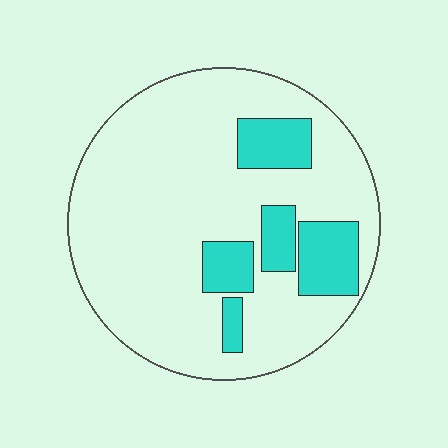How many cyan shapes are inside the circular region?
5.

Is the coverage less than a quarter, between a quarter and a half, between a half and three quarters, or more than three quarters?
Less than a quarter.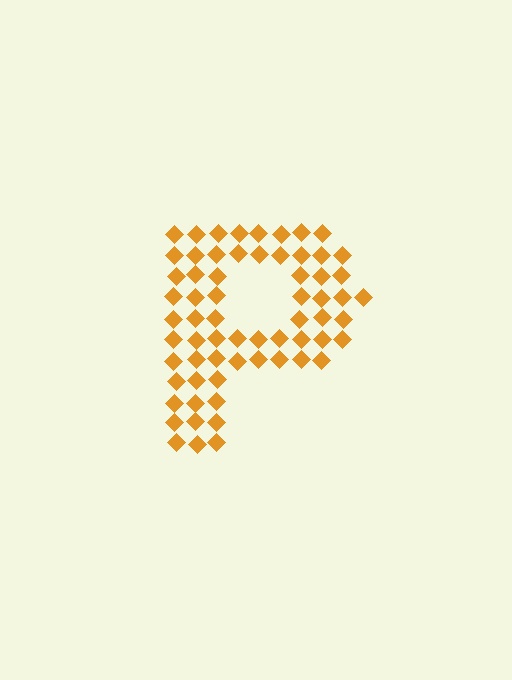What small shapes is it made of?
It is made of small diamonds.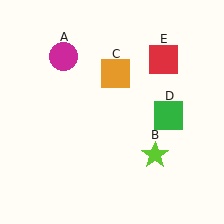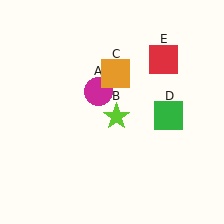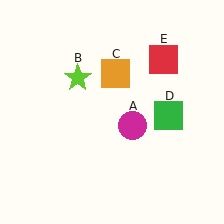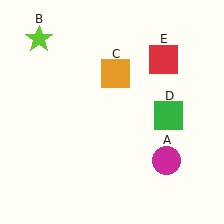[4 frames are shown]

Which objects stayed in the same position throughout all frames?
Orange square (object C) and green square (object D) and red square (object E) remained stationary.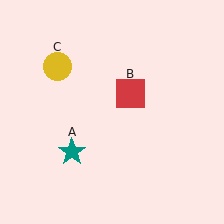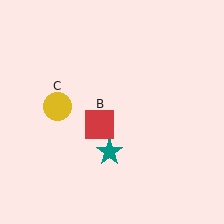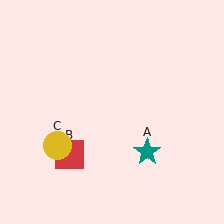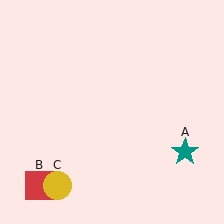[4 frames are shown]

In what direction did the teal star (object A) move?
The teal star (object A) moved right.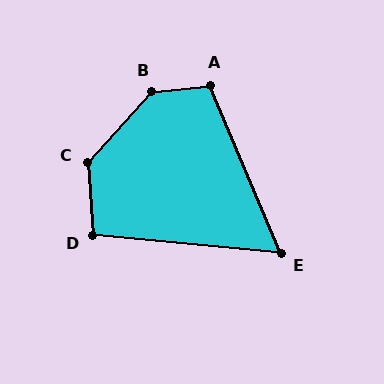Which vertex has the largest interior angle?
B, at approximately 138 degrees.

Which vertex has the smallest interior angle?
E, at approximately 62 degrees.